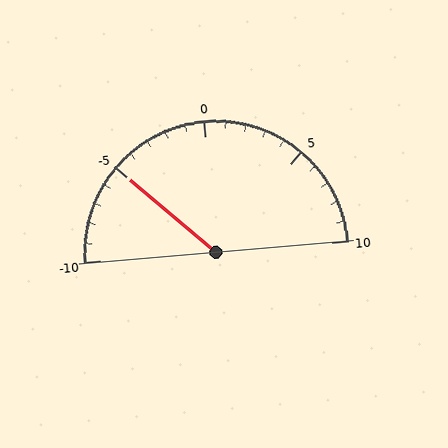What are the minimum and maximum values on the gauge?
The gauge ranges from -10 to 10.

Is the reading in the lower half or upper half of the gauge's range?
The reading is in the lower half of the range (-10 to 10).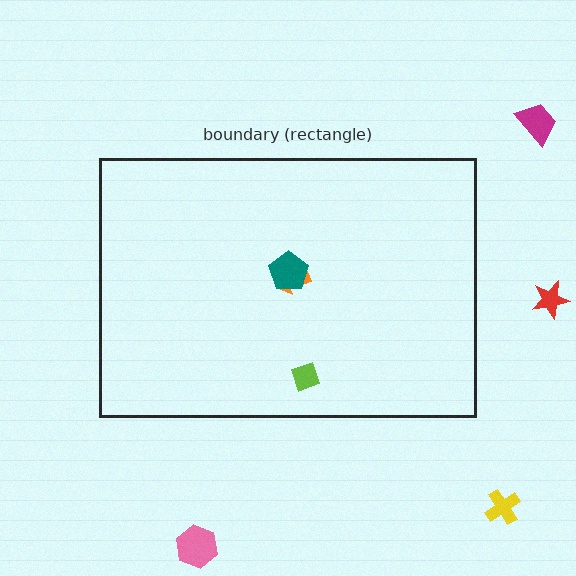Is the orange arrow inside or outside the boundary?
Inside.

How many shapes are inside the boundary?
3 inside, 4 outside.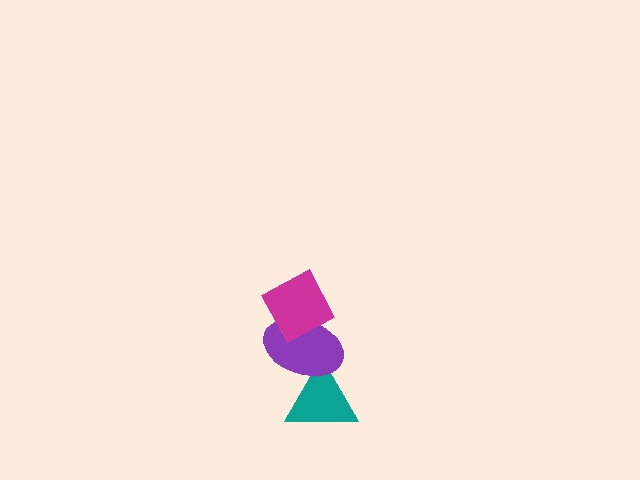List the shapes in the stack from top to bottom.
From top to bottom: the magenta diamond, the purple ellipse, the teal triangle.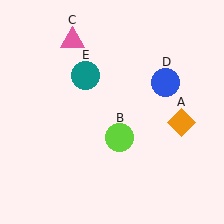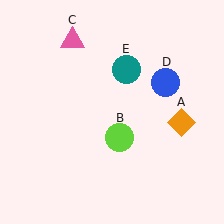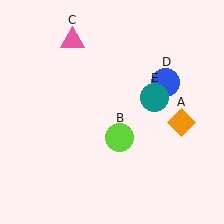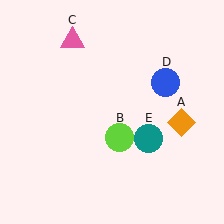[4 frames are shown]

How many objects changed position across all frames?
1 object changed position: teal circle (object E).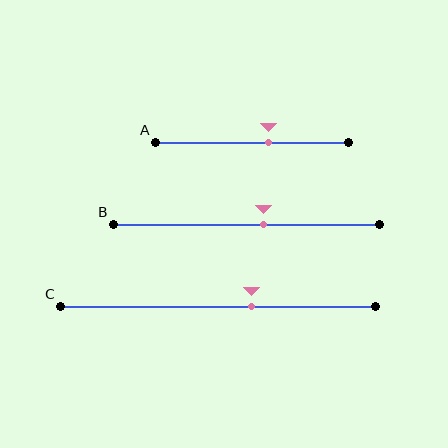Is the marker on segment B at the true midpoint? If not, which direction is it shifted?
No, the marker on segment B is shifted to the right by about 6% of the segment length.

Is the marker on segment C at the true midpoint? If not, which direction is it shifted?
No, the marker on segment C is shifted to the right by about 11% of the segment length.